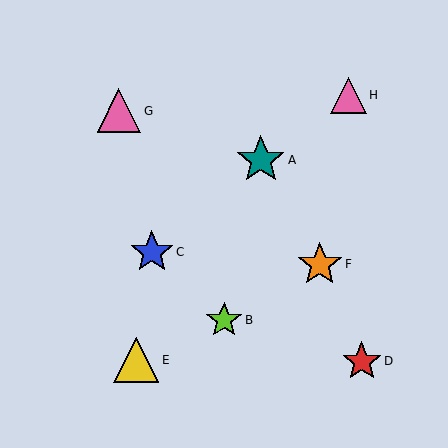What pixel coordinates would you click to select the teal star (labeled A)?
Click at (261, 160) to select the teal star A.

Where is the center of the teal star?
The center of the teal star is at (261, 160).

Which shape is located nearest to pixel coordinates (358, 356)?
The red star (labeled D) at (362, 361) is nearest to that location.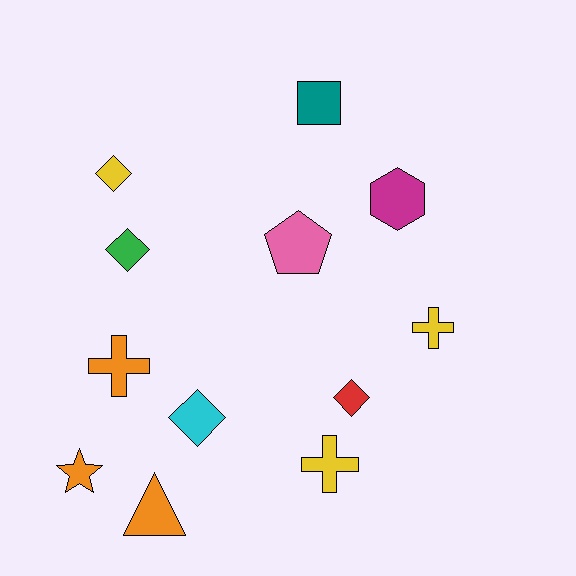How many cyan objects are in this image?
There is 1 cyan object.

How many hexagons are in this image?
There is 1 hexagon.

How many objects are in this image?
There are 12 objects.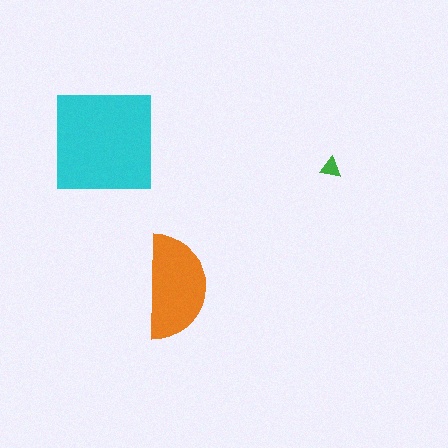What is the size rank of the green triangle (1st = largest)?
3rd.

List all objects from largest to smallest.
The cyan square, the orange semicircle, the green triangle.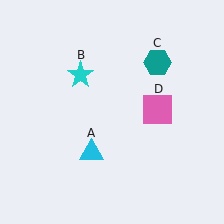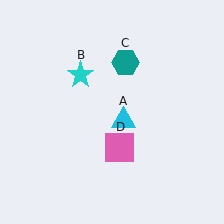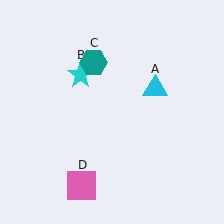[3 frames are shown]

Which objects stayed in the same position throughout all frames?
Cyan star (object B) remained stationary.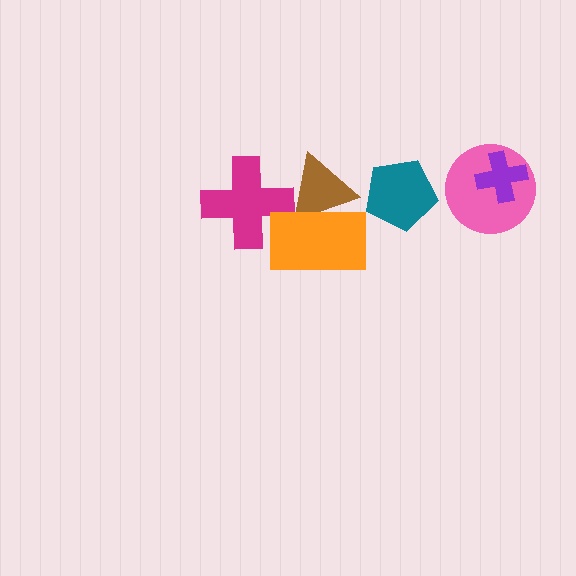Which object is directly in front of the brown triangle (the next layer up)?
The magenta cross is directly in front of the brown triangle.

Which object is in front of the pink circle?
The purple cross is in front of the pink circle.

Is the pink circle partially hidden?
Yes, it is partially covered by another shape.